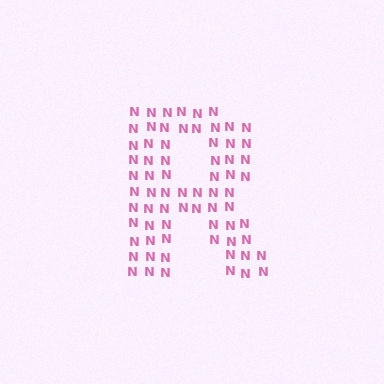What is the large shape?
The large shape is the letter R.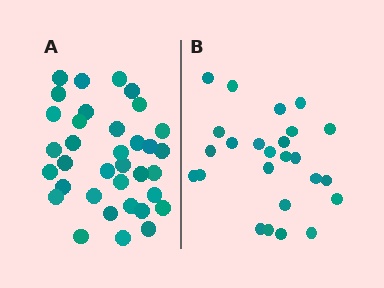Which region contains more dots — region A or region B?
Region A (the left region) has more dots.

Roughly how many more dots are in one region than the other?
Region A has roughly 10 or so more dots than region B.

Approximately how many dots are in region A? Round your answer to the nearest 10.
About 40 dots. (The exact count is 35, which rounds to 40.)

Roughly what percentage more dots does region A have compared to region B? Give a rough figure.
About 40% more.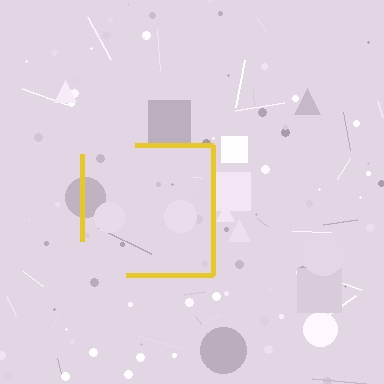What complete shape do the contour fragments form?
The contour fragments form a square.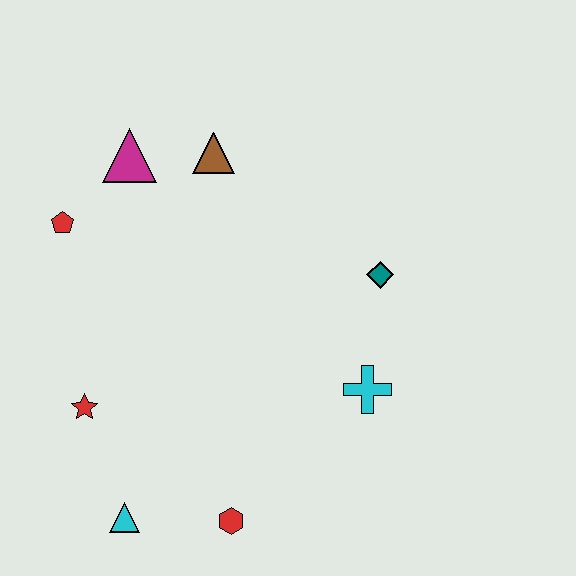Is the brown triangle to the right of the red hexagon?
No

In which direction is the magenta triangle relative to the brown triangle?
The magenta triangle is to the left of the brown triangle.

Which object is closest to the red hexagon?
The cyan triangle is closest to the red hexagon.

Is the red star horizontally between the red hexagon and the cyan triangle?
No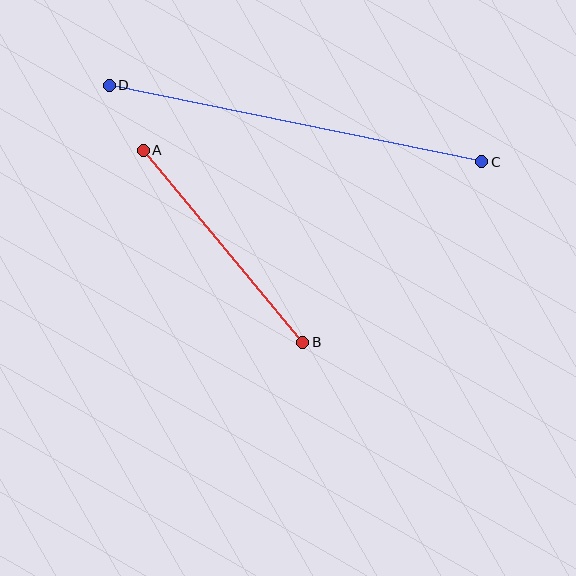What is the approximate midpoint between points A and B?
The midpoint is at approximately (223, 246) pixels.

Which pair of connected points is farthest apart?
Points C and D are farthest apart.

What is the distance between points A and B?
The distance is approximately 250 pixels.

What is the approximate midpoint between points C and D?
The midpoint is at approximately (295, 123) pixels.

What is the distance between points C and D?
The distance is approximately 380 pixels.